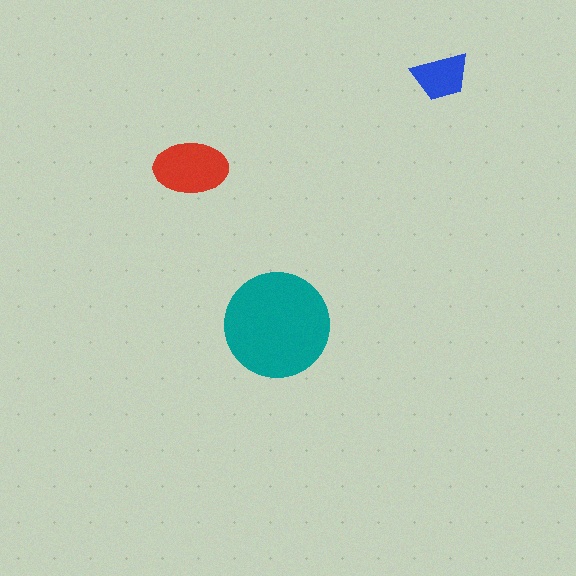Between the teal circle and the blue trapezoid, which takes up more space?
The teal circle.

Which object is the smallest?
The blue trapezoid.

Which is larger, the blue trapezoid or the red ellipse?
The red ellipse.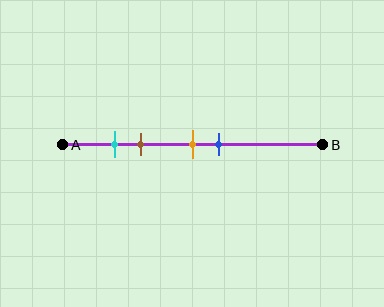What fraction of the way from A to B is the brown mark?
The brown mark is approximately 30% (0.3) of the way from A to B.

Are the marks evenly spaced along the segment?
No, the marks are not evenly spaced.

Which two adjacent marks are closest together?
The cyan and brown marks are the closest adjacent pair.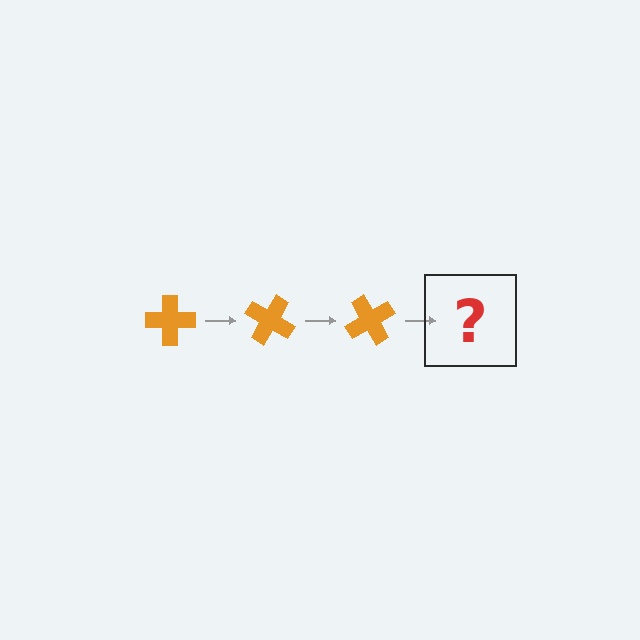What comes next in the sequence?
The next element should be an orange cross rotated 90 degrees.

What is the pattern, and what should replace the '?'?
The pattern is that the cross rotates 30 degrees each step. The '?' should be an orange cross rotated 90 degrees.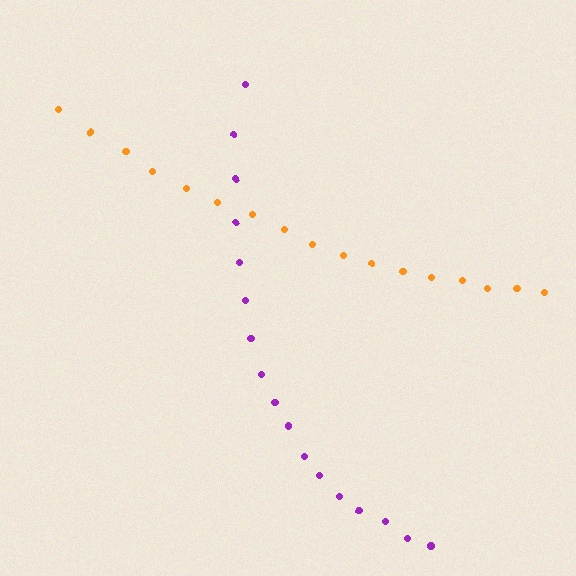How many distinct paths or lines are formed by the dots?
There are 2 distinct paths.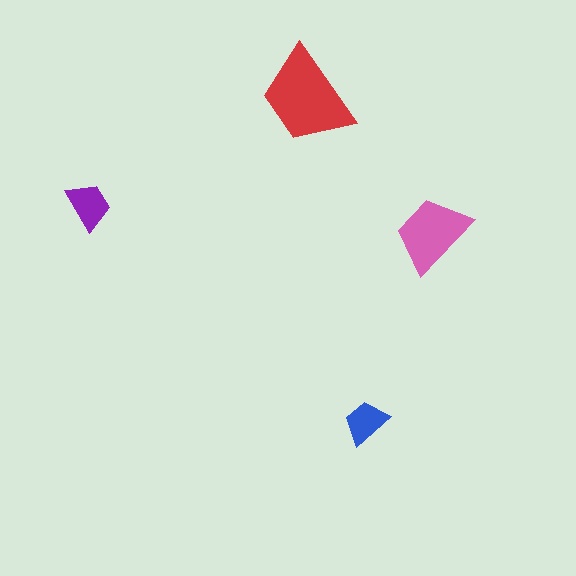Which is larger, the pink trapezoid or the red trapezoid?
The red one.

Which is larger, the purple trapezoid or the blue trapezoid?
The purple one.